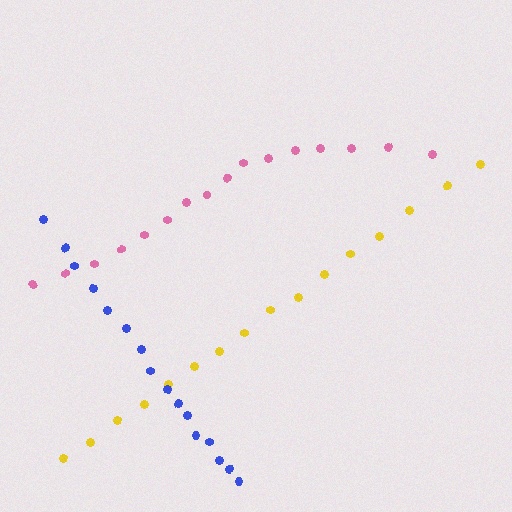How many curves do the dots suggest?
There are 3 distinct paths.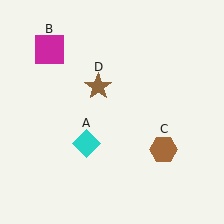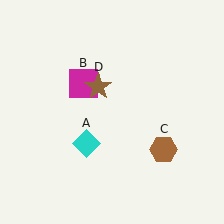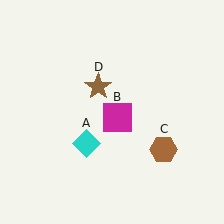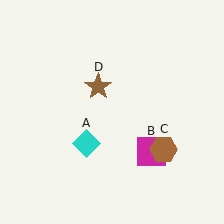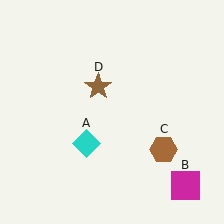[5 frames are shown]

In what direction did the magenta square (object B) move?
The magenta square (object B) moved down and to the right.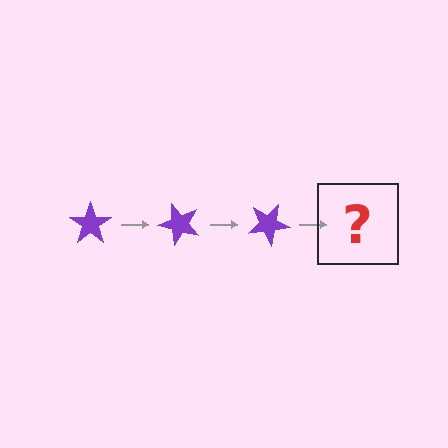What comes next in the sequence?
The next element should be a purple star rotated 150 degrees.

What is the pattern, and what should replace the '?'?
The pattern is that the star rotates 50 degrees each step. The '?' should be a purple star rotated 150 degrees.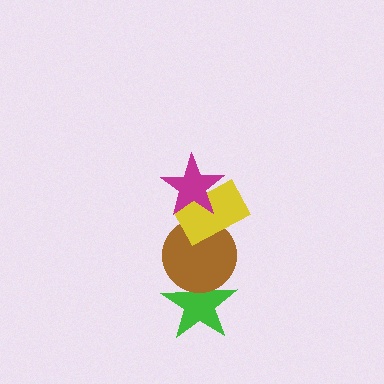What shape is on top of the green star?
The brown circle is on top of the green star.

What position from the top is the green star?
The green star is 4th from the top.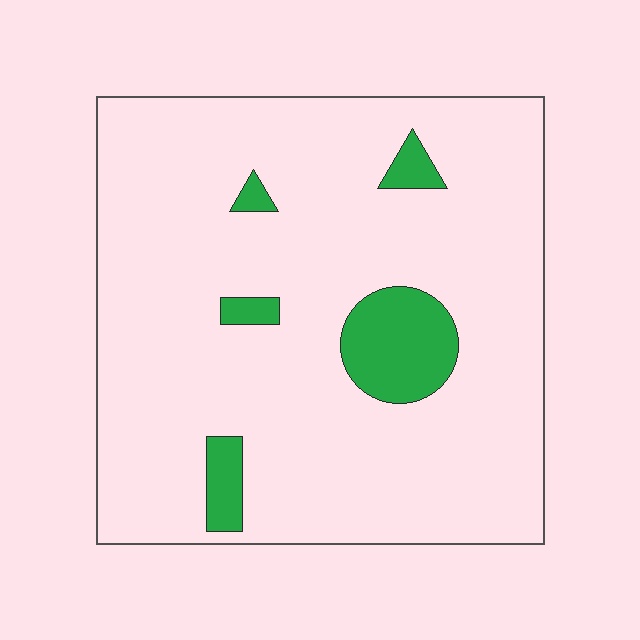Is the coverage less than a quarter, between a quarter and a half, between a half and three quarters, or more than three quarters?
Less than a quarter.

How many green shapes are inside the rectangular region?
5.